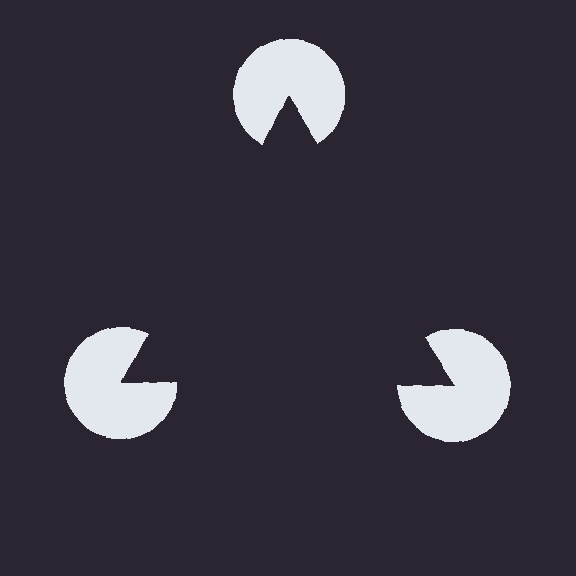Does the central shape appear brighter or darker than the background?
It typically appears slightly darker than the background, even though no actual brightness change is drawn.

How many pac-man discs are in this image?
There are 3 — one at each vertex of the illusory triangle.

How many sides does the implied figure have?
3 sides.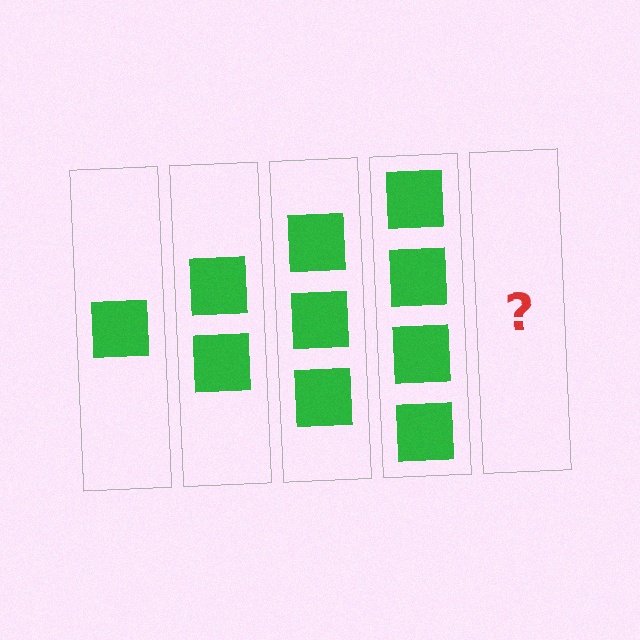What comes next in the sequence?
The next element should be 5 squares.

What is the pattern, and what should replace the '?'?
The pattern is that each step adds one more square. The '?' should be 5 squares.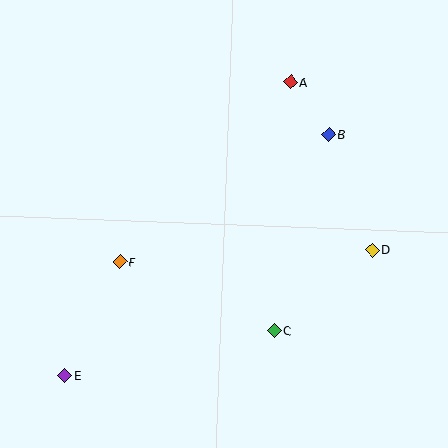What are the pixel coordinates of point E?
Point E is at (65, 376).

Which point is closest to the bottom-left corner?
Point E is closest to the bottom-left corner.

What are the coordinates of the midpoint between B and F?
The midpoint between B and F is at (224, 198).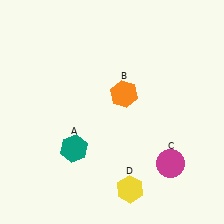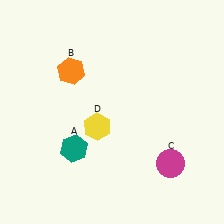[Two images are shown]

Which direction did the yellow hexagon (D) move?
The yellow hexagon (D) moved up.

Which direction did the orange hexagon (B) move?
The orange hexagon (B) moved left.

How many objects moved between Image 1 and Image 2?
2 objects moved between the two images.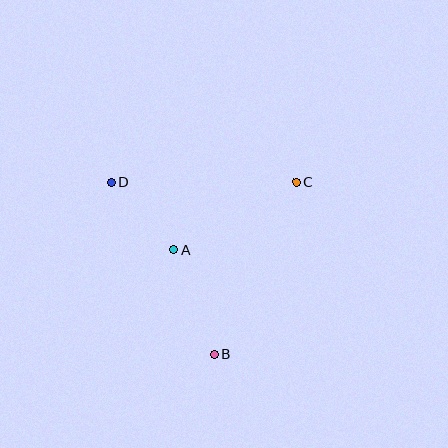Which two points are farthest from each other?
Points B and D are farthest from each other.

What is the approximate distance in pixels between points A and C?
The distance between A and C is approximately 141 pixels.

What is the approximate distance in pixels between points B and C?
The distance between B and C is approximately 191 pixels.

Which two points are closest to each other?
Points A and D are closest to each other.